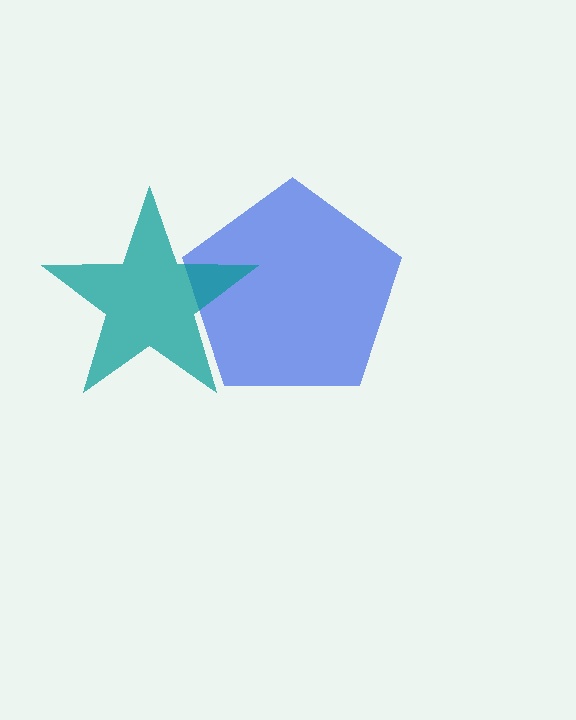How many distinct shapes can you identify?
There are 2 distinct shapes: a blue pentagon, a teal star.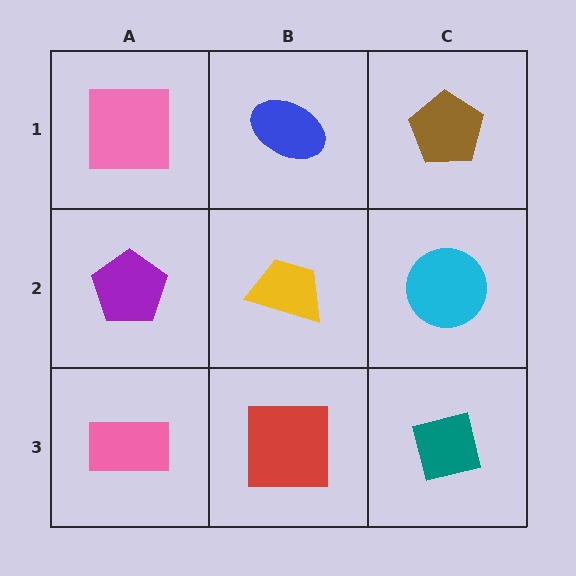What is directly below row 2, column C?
A teal square.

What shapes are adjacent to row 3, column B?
A yellow trapezoid (row 2, column B), a pink rectangle (row 3, column A), a teal square (row 3, column C).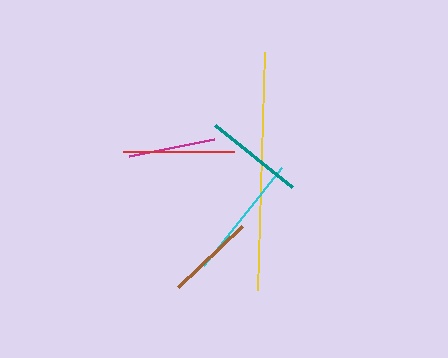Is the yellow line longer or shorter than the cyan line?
The yellow line is longer than the cyan line.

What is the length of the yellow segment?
The yellow segment is approximately 239 pixels long.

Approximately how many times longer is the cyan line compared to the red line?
The cyan line is approximately 1.1 times the length of the red line.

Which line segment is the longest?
The yellow line is the longest at approximately 239 pixels.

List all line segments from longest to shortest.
From longest to shortest: yellow, cyan, red, teal, brown, magenta.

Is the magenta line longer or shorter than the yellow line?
The yellow line is longer than the magenta line.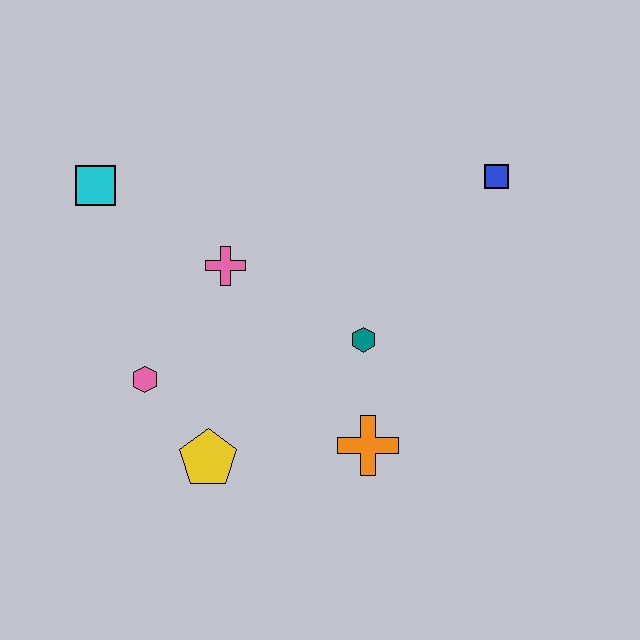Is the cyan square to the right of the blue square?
No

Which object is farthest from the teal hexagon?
The cyan square is farthest from the teal hexagon.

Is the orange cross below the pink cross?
Yes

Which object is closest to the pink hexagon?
The yellow pentagon is closest to the pink hexagon.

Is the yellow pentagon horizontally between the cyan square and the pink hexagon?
No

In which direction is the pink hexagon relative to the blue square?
The pink hexagon is to the left of the blue square.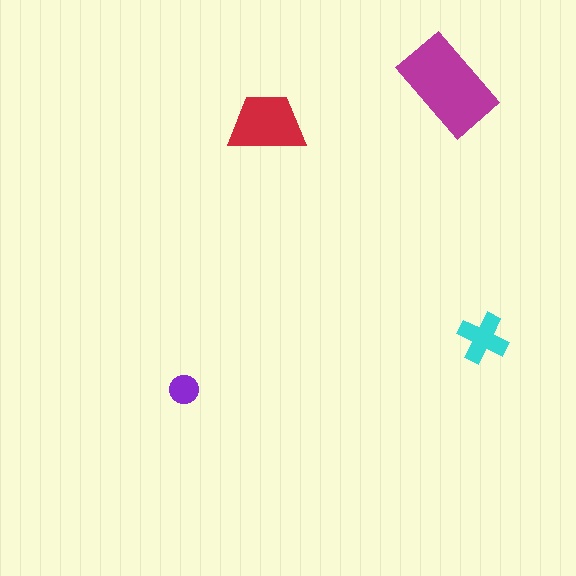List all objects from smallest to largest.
The purple circle, the cyan cross, the red trapezoid, the magenta rectangle.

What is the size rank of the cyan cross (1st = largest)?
3rd.